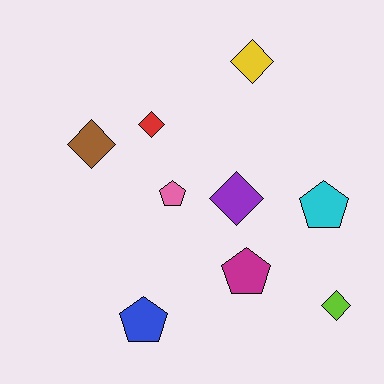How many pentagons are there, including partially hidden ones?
There are 4 pentagons.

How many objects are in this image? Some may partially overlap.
There are 9 objects.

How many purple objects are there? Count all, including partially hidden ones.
There is 1 purple object.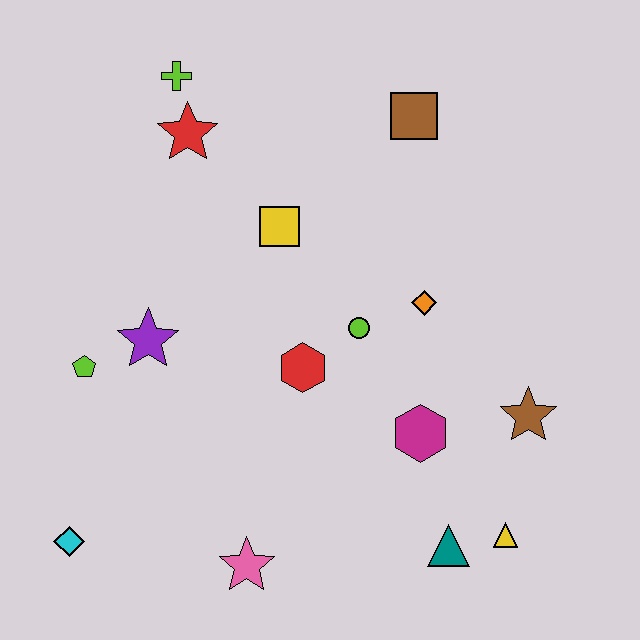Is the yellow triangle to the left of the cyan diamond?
No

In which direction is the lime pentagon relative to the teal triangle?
The lime pentagon is to the left of the teal triangle.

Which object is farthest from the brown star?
The lime cross is farthest from the brown star.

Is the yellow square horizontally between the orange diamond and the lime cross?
Yes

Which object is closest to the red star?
The lime cross is closest to the red star.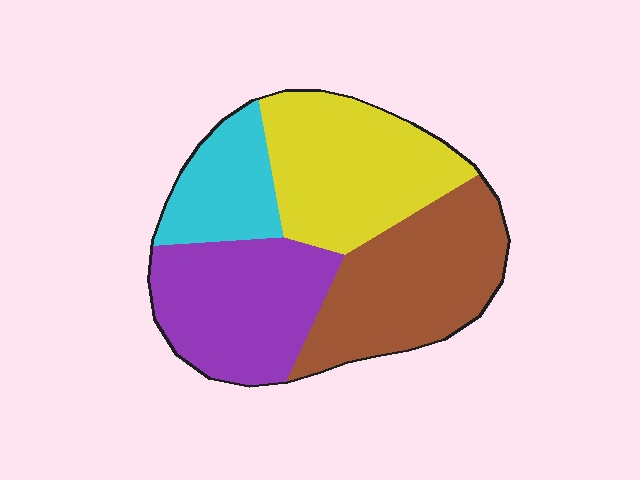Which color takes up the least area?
Cyan, at roughly 15%.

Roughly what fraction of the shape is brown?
Brown takes up between a quarter and a half of the shape.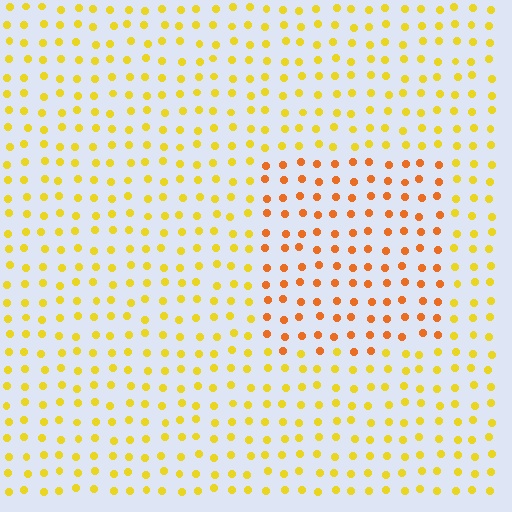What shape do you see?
I see a rectangle.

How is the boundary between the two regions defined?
The boundary is defined purely by a slight shift in hue (about 32 degrees). Spacing, size, and orientation are identical on both sides.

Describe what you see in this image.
The image is filled with small yellow elements in a uniform arrangement. A rectangle-shaped region is visible where the elements are tinted to a slightly different hue, forming a subtle color boundary.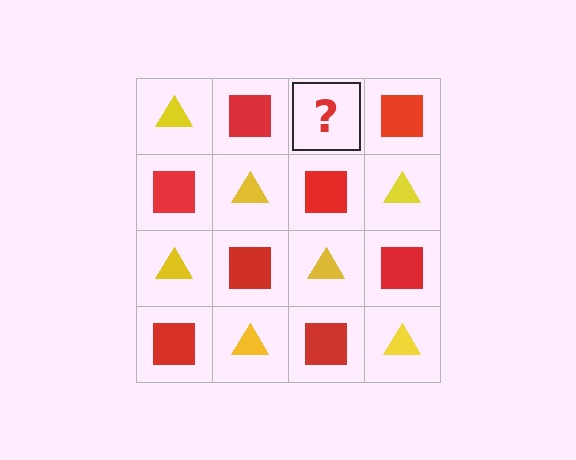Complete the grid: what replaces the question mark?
The question mark should be replaced with a yellow triangle.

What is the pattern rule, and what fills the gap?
The rule is that it alternates yellow triangle and red square in a checkerboard pattern. The gap should be filled with a yellow triangle.